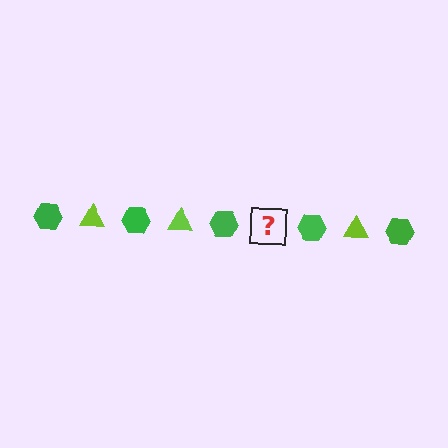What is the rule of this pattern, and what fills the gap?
The rule is that the pattern alternates between green hexagon and lime triangle. The gap should be filled with a lime triangle.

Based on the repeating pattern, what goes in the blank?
The blank should be a lime triangle.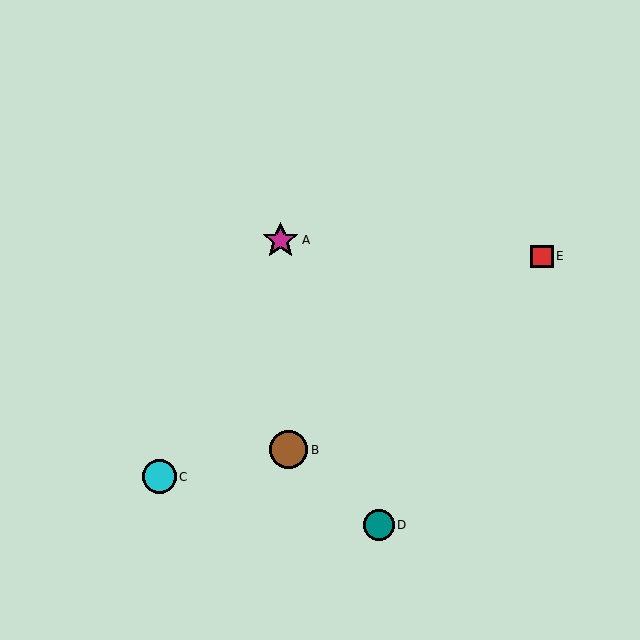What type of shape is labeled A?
Shape A is a magenta star.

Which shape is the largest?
The brown circle (labeled B) is the largest.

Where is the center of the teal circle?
The center of the teal circle is at (379, 525).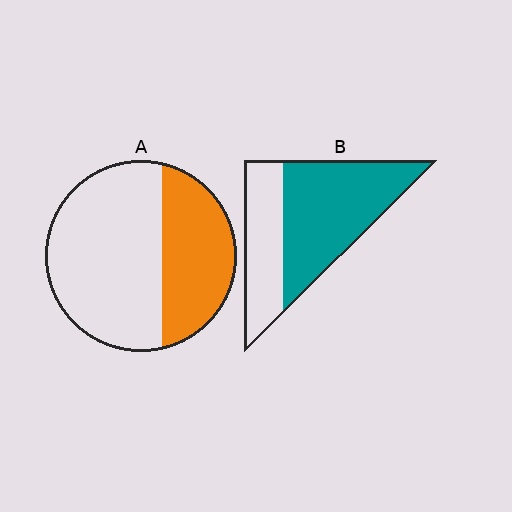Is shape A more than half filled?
No.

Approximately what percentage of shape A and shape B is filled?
A is approximately 35% and B is approximately 65%.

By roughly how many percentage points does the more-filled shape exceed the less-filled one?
By roughly 30 percentage points (B over A).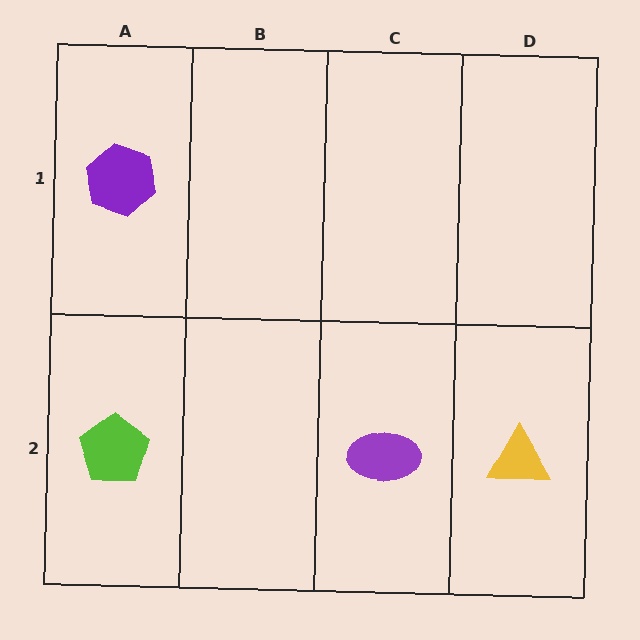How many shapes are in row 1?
1 shape.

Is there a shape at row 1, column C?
No, that cell is empty.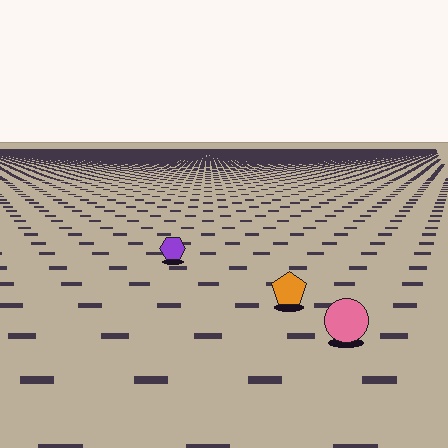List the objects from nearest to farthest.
From nearest to farthest: the pink circle, the orange pentagon, the purple hexagon.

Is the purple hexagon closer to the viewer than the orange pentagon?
No. The orange pentagon is closer — you can tell from the texture gradient: the ground texture is coarser near it.